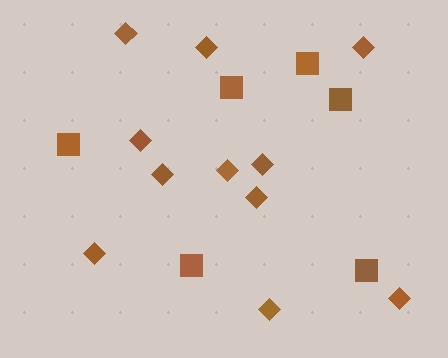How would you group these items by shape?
There are 2 groups: one group of diamonds (11) and one group of squares (6).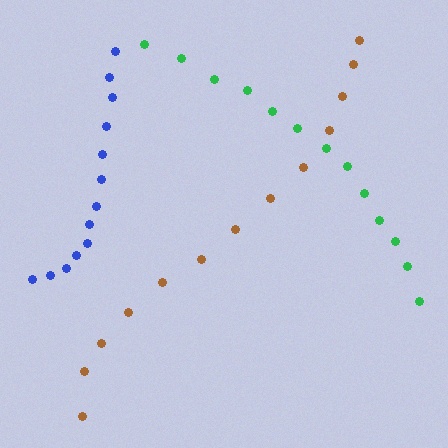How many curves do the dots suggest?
There are 3 distinct paths.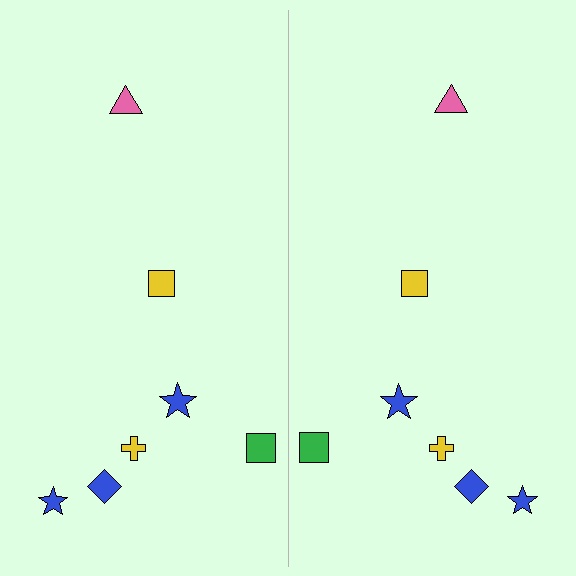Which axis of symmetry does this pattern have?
The pattern has a vertical axis of symmetry running through the center of the image.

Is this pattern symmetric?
Yes, this pattern has bilateral (reflection) symmetry.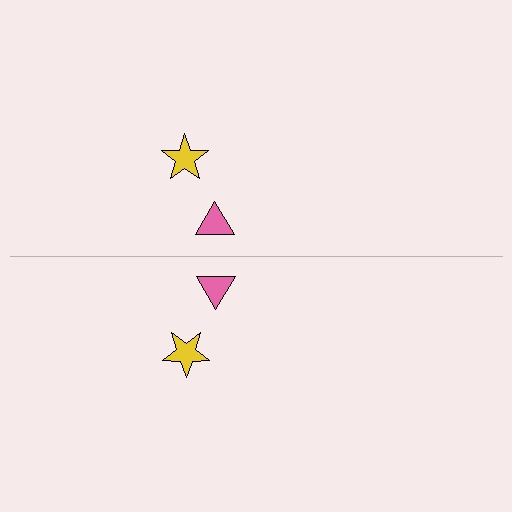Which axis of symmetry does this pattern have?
The pattern has a horizontal axis of symmetry running through the center of the image.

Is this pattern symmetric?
Yes, this pattern has bilateral (reflection) symmetry.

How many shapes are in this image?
There are 4 shapes in this image.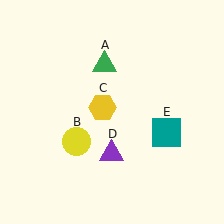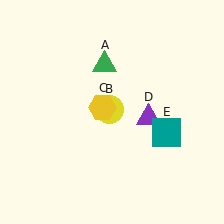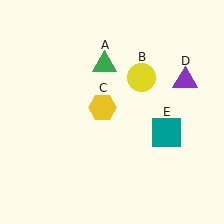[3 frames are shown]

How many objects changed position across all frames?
2 objects changed position: yellow circle (object B), purple triangle (object D).